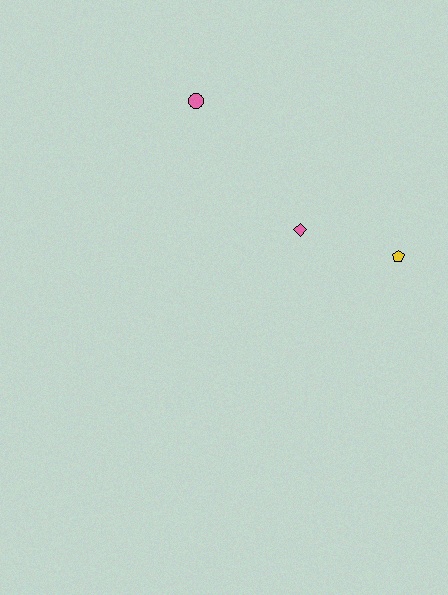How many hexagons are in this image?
There are no hexagons.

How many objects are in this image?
There are 3 objects.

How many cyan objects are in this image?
There are no cyan objects.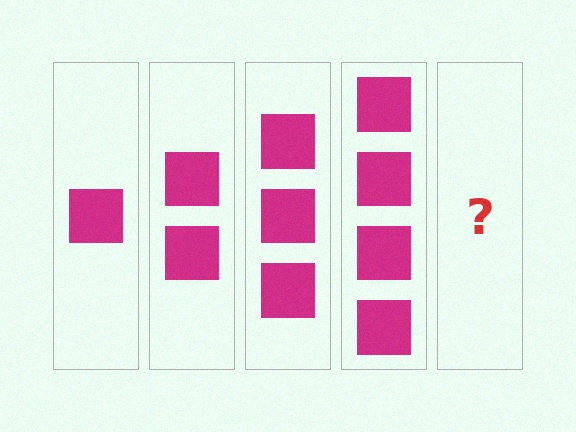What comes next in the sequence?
The next element should be 5 squares.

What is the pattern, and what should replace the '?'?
The pattern is that each step adds one more square. The '?' should be 5 squares.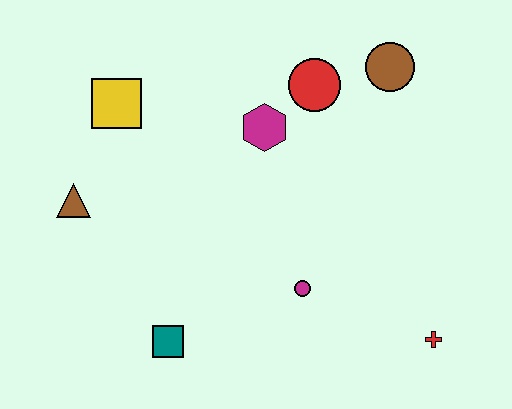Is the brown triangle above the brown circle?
No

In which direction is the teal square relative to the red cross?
The teal square is to the left of the red cross.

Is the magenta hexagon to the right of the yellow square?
Yes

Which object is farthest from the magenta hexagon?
The red cross is farthest from the magenta hexagon.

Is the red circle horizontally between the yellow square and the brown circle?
Yes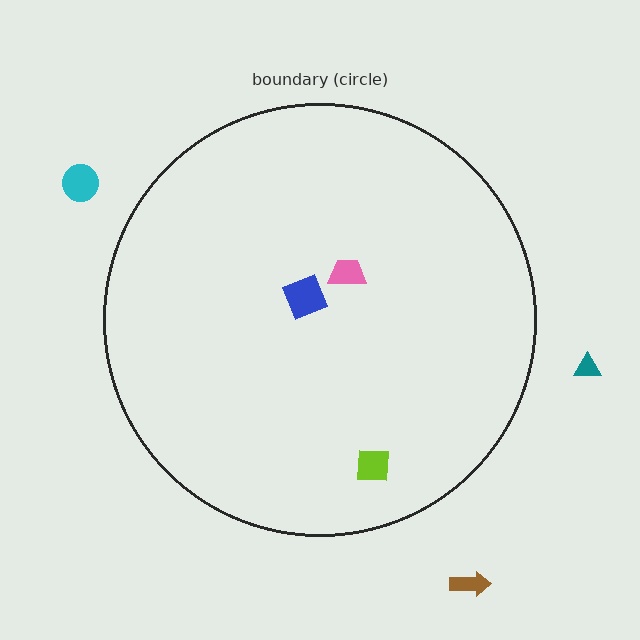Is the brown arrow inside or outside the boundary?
Outside.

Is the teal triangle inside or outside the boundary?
Outside.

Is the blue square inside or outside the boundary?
Inside.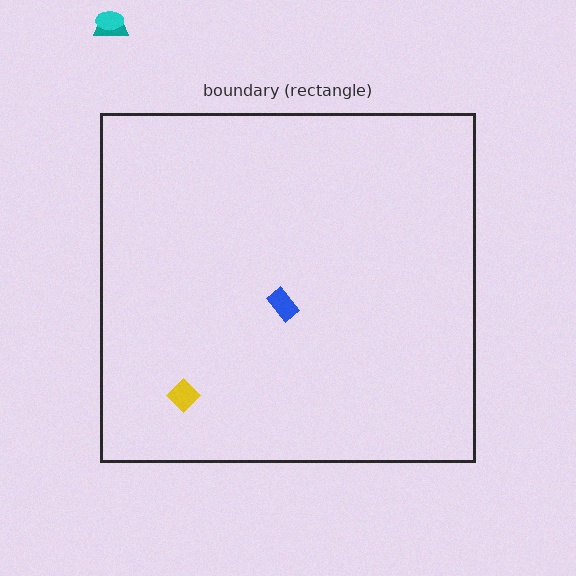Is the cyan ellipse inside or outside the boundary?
Outside.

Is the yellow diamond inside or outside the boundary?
Inside.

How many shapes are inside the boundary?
2 inside, 2 outside.